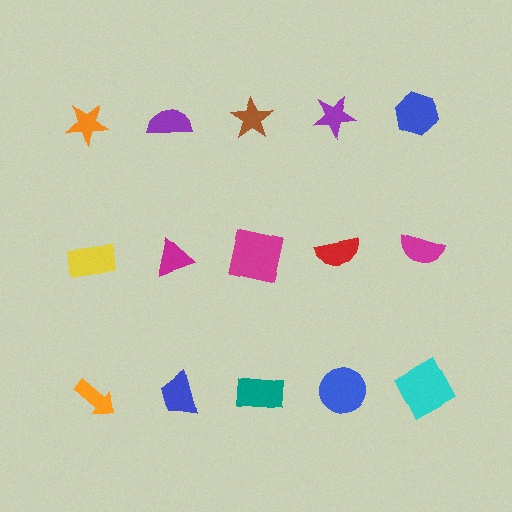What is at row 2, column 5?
A magenta semicircle.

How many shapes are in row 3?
5 shapes.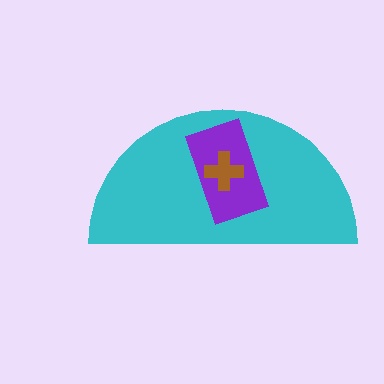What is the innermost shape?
The brown cross.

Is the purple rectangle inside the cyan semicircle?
Yes.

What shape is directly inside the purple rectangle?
The brown cross.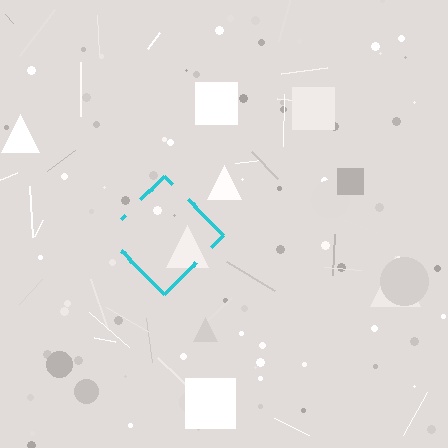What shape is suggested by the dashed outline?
The dashed outline suggests a diamond.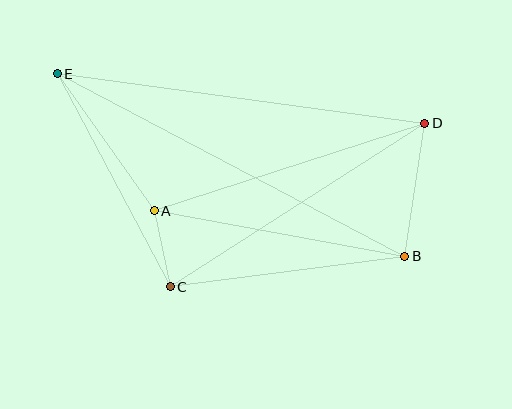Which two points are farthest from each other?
Points B and E are farthest from each other.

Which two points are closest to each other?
Points A and C are closest to each other.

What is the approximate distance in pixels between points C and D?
The distance between C and D is approximately 302 pixels.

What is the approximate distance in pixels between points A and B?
The distance between A and B is approximately 254 pixels.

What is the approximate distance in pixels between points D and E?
The distance between D and E is approximately 371 pixels.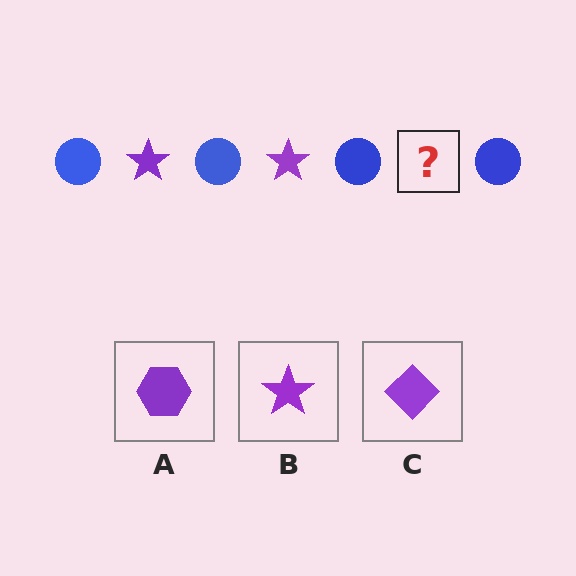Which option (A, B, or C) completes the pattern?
B.